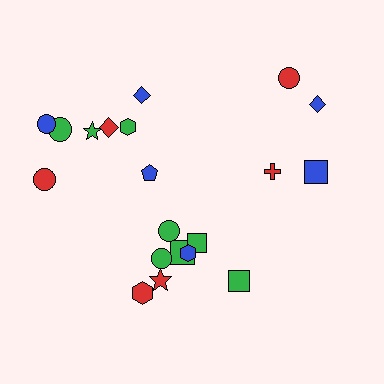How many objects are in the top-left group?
There are 8 objects.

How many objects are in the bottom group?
There are 8 objects.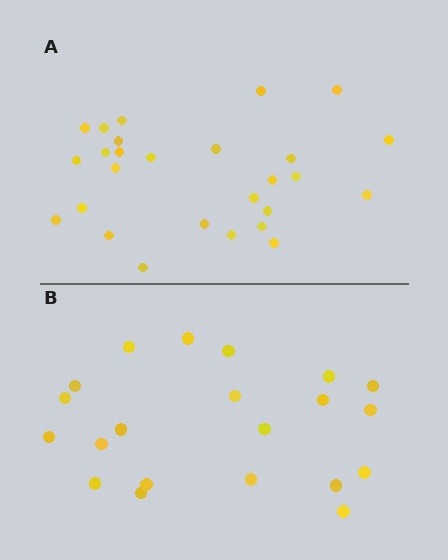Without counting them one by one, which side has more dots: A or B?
Region A (the top region) has more dots.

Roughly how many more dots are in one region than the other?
Region A has about 6 more dots than region B.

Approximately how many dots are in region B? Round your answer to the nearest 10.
About 20 dots. (The exact count is 21, which rounds to 20.)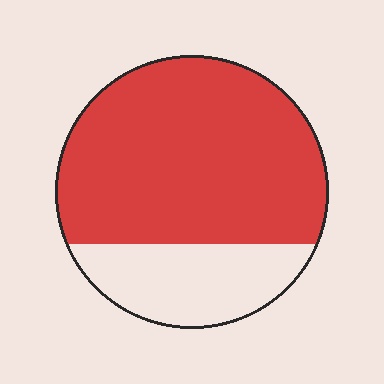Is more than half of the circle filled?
Yes.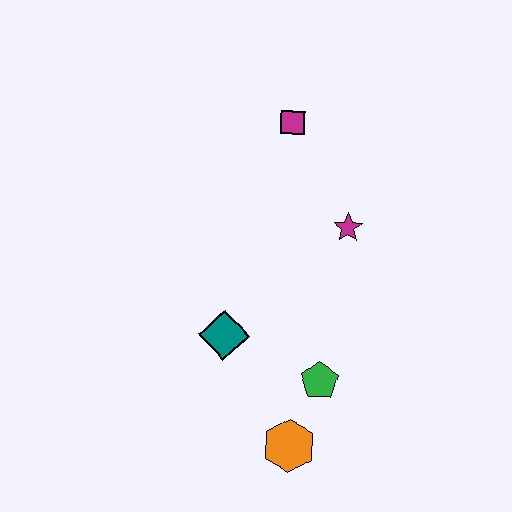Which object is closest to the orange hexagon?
The green pentagon is closest to the orange hexagon.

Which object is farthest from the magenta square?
The orange hexagon is farthest from the magenta square.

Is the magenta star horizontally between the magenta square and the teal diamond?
No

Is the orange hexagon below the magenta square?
Yes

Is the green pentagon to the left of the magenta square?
No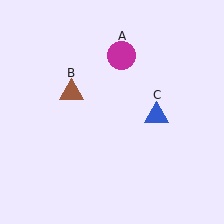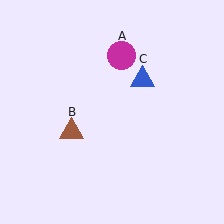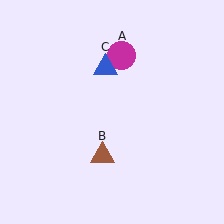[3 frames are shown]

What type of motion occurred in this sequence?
The brown triangle (object B), blue triangle (object C) rotated counterclockwise around the center of the scene.